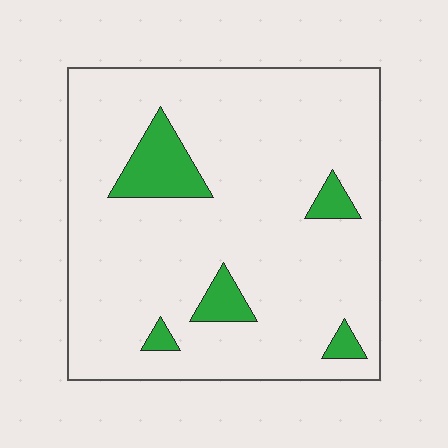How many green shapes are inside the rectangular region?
5.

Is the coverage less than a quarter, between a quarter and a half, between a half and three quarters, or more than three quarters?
Less than a quarter.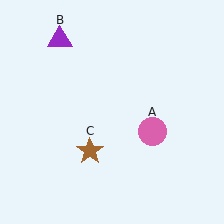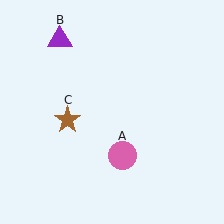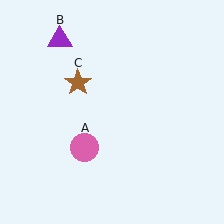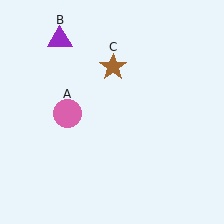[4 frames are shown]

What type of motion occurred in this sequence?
The pink circle (object A), brown star (object C) rotated clockwise around the center of the scene.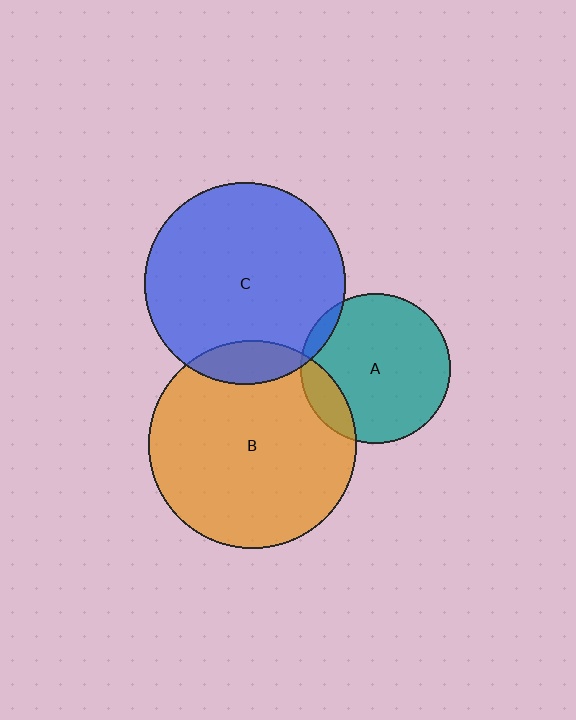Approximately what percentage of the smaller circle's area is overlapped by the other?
Approximately 15%.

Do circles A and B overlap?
Yes.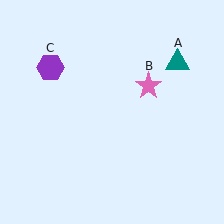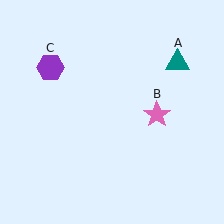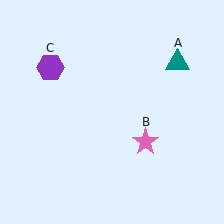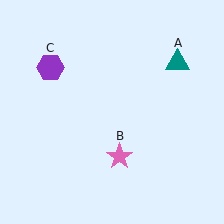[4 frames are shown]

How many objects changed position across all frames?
1 object changed position: pink star (object B).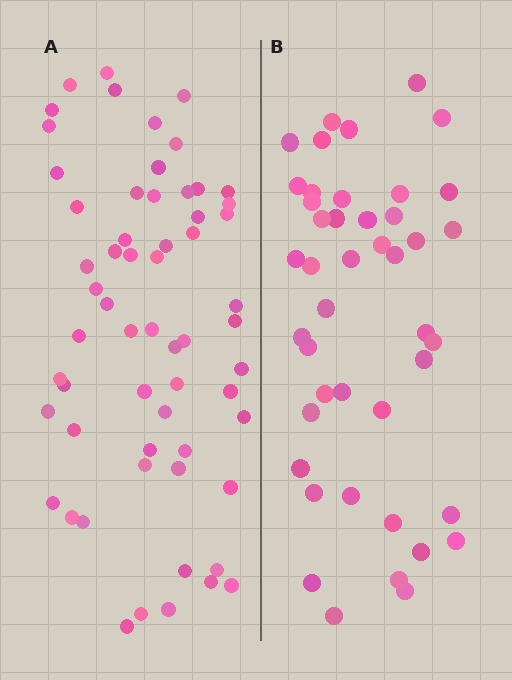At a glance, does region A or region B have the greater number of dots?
Region A (the left region) has more dots.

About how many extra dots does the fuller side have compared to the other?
Region A has approximately 15 more dots than region B.